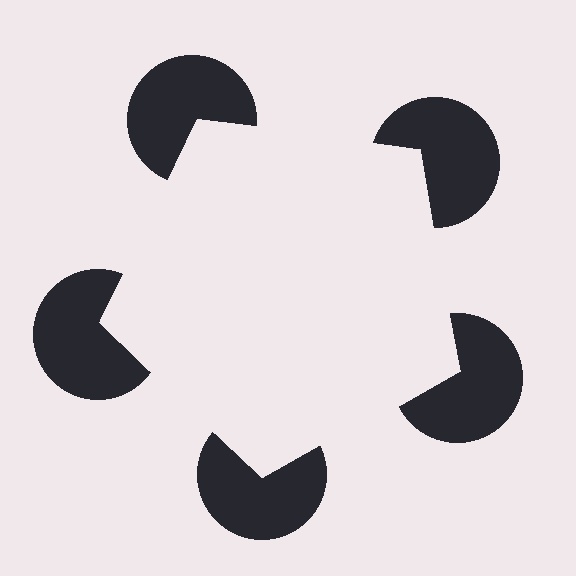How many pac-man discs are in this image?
There are 5 — one at each vertex of the illusory pentagon.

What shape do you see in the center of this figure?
An illusory pentagon — its edges are inferred from the aligned wedge cuts in the pac-man discs, not physically drawn.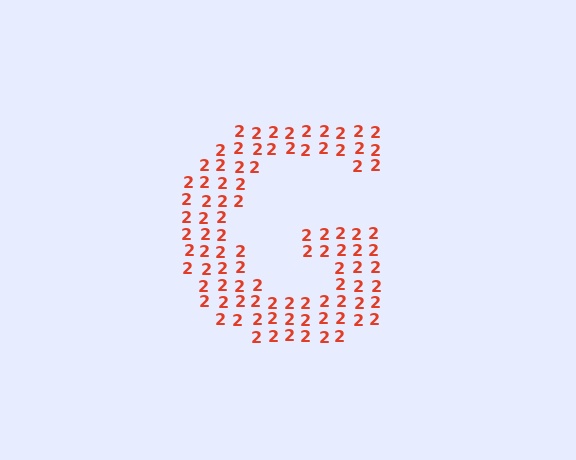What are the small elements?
The small elements are digit 2's.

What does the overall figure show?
The overall figure shows the letter G.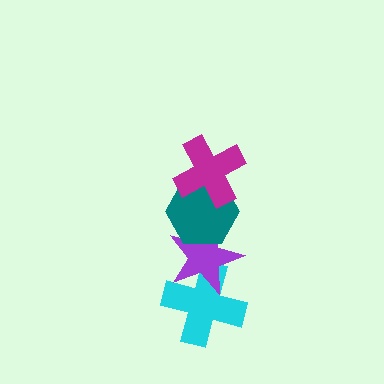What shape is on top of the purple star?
The teal hexagon is on top of the purple star.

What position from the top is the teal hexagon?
The teal hexagon is 2nd from the top.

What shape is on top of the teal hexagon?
The magenta cross is on top of the teal hexagon.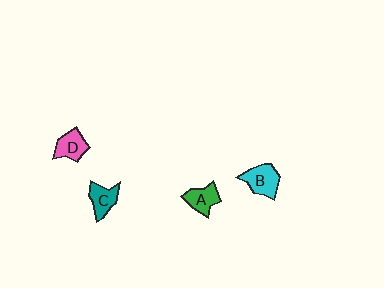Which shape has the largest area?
Shape B (cyan).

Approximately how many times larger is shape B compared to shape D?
Approximately 1.2 times.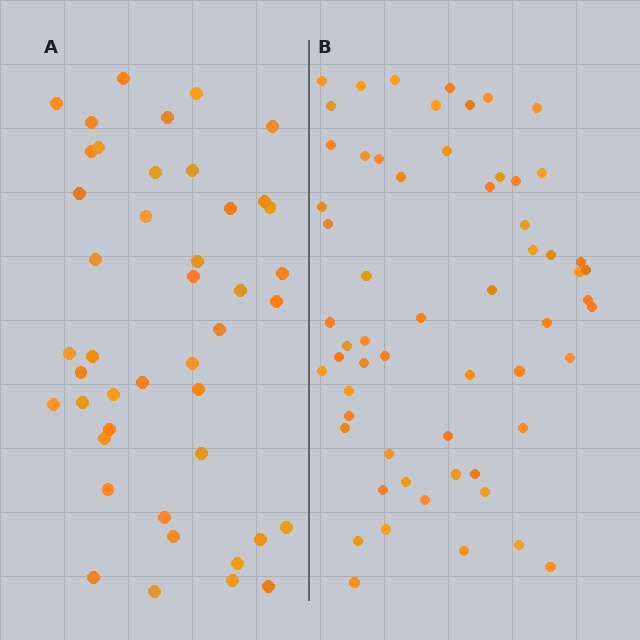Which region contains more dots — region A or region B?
Region B (the right region) has more dots.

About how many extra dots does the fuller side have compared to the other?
Region B has approximately 15 more dots than region A.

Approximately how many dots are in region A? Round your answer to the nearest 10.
About 40 dots. (The exact count is 44, which rounds to 40.)